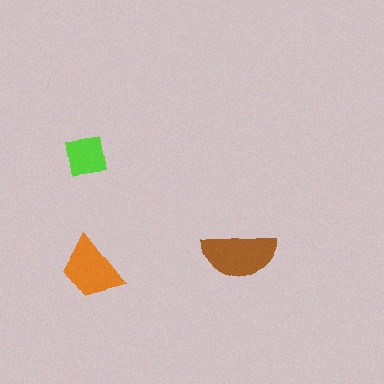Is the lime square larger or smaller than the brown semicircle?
Smaller.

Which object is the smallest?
The lime square.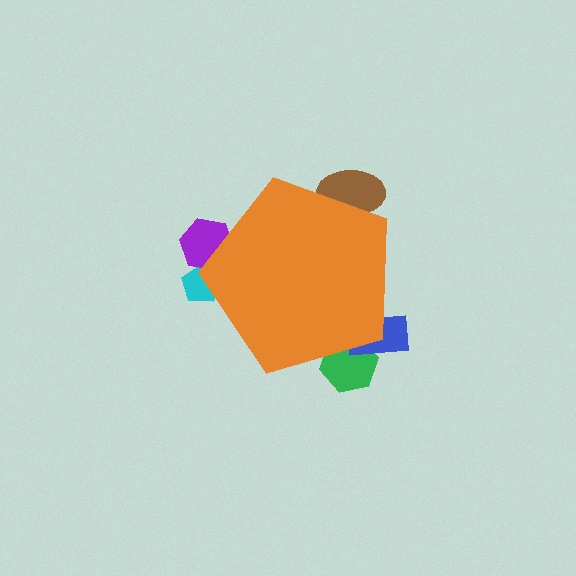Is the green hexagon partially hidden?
Yes, the green hexagon is partially hidden behind the orange pentagon.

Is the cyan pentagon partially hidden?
Yes, the cyan pentagon is partially hidden behind the orange pentagon.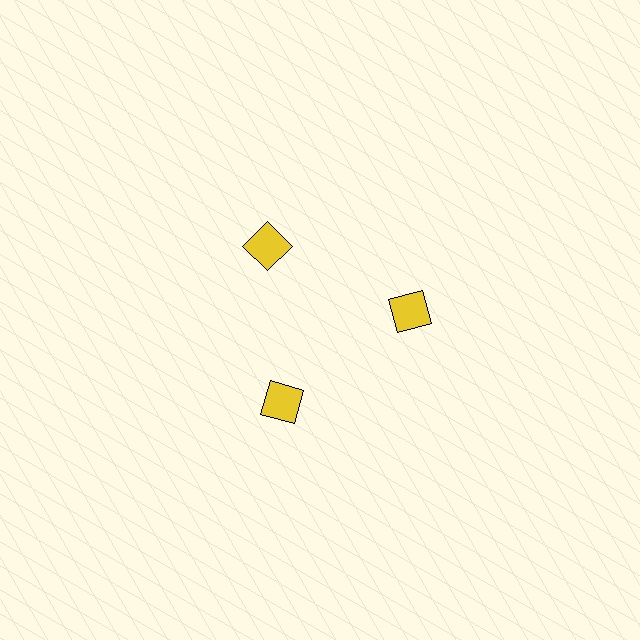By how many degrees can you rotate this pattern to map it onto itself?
The pattern maps onto itself every 120 degrees of rotation.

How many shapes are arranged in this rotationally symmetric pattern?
There are 3 shapes, arranged in 3 groups of 1.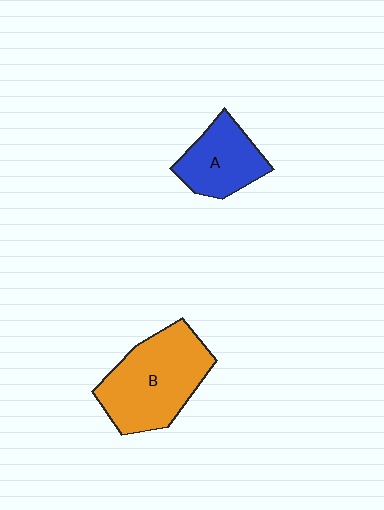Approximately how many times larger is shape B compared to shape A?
Approximately 1.7 times.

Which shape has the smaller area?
Shape A (blue).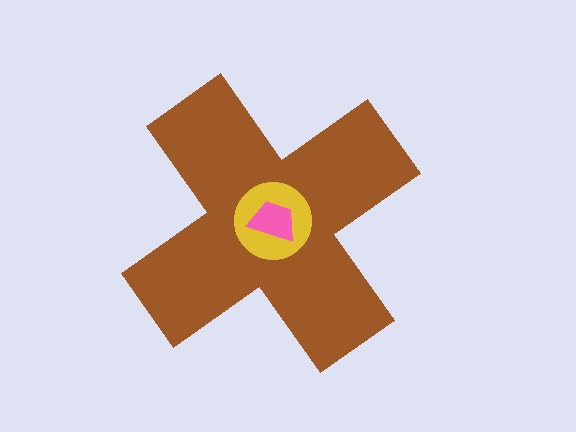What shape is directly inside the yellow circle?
The pink trapezoid.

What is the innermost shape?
The pink trapezoid.